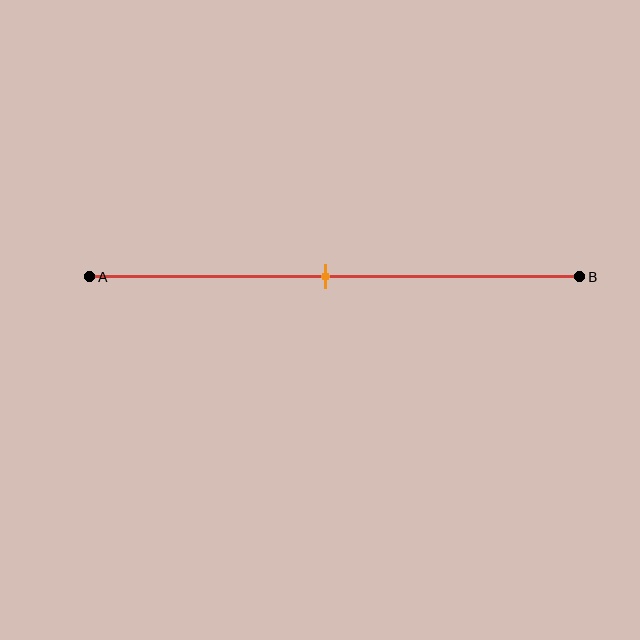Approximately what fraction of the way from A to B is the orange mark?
The orange mark is approximately 50% of the way from A to B.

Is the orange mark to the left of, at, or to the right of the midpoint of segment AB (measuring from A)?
The orange mark is approximately at the midpoint of segment AB.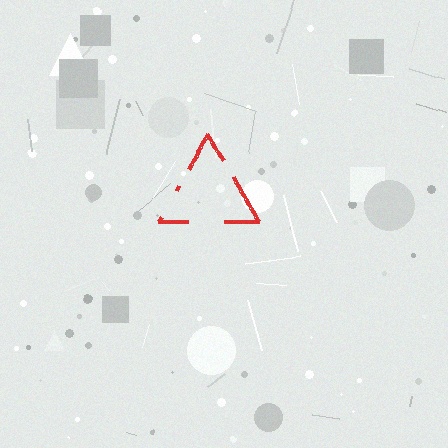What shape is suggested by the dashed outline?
The dashed outline suggests a triangle.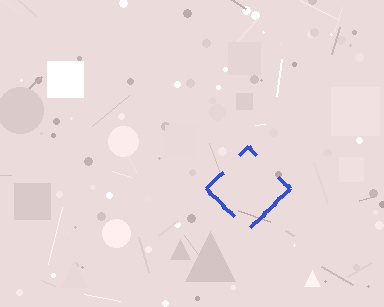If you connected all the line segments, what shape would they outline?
They would outline a diamond.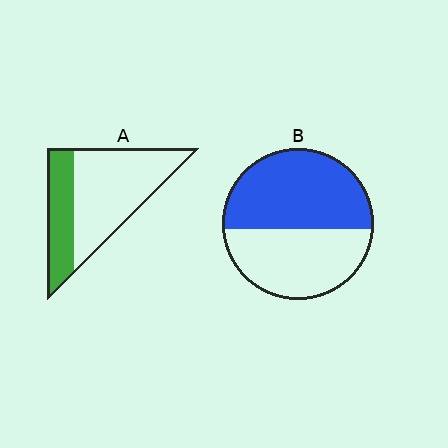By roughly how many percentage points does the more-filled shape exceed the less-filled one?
By roughly 20 percentage points (B over A).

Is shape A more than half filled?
No.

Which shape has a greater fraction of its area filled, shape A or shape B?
Shape B.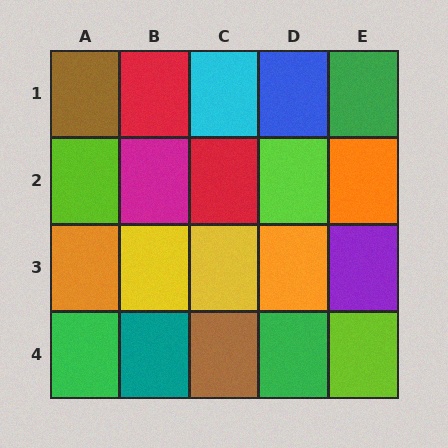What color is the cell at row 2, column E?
Orange.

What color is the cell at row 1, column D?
Blue.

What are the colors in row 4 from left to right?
Green, teal, brown, green, lime.